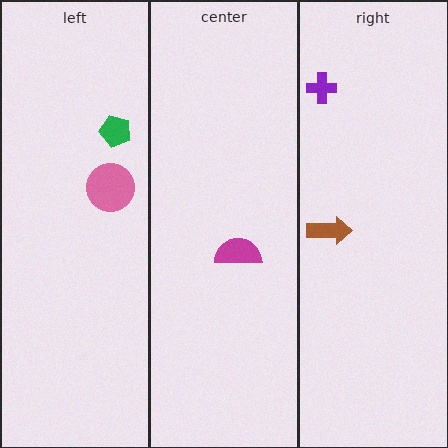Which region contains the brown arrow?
The right region.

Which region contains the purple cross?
The right region.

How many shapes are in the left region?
2.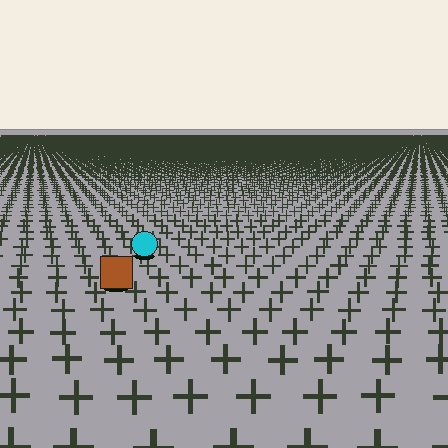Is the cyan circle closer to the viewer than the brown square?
No. The brown square is closer — you can tell from the texture gradient: the ground texture is coarser near it.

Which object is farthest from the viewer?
The cyan circle is farthest from the viewer. It appears smaller and the ground texture around it is denser.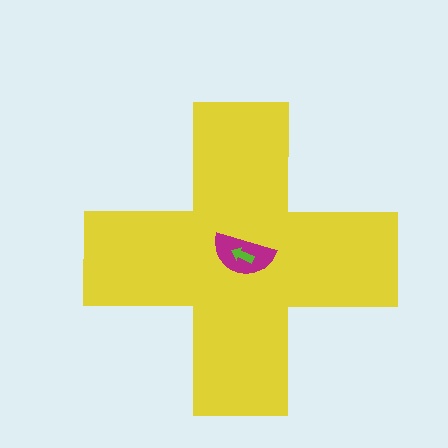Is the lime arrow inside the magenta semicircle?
Yes.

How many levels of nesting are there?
3.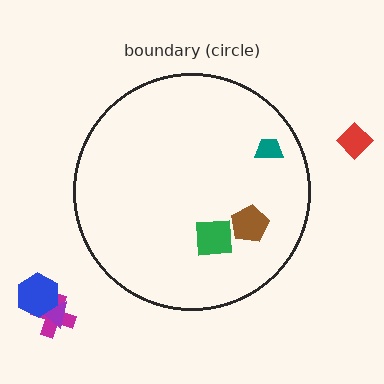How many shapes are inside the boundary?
3 inside, 4 outside.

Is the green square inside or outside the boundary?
Inside.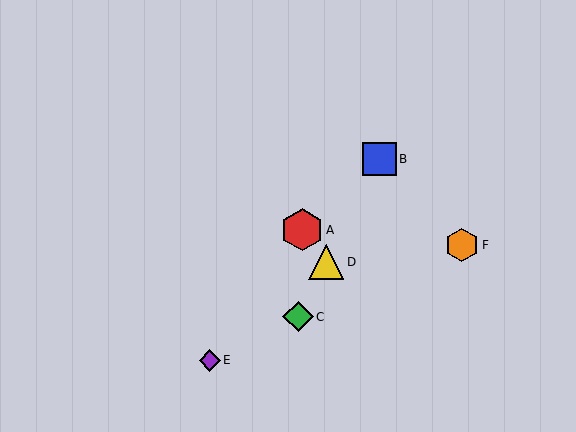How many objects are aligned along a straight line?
3 objects (B, C, D) are aligned along a straight line.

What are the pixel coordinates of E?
Object E is at (210, 360).